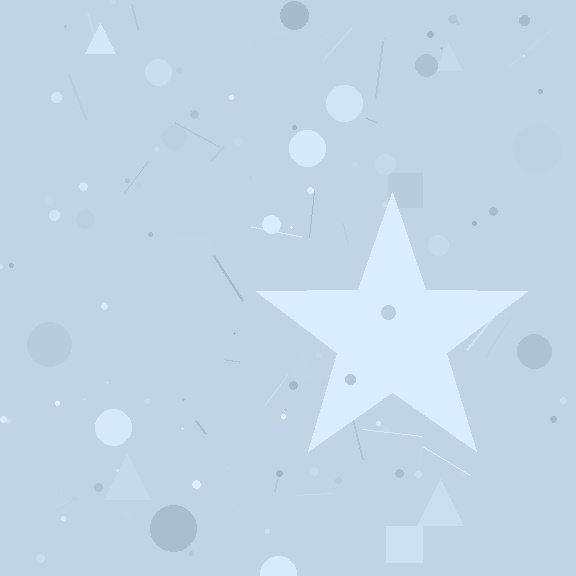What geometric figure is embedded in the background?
A star is embedded in the background.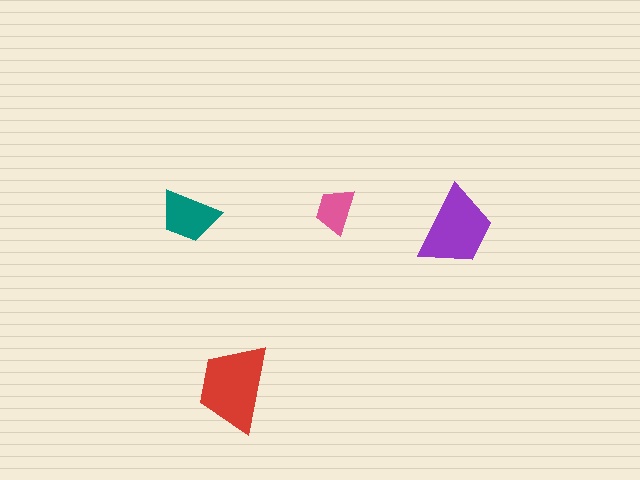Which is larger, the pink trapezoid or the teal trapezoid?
The teal one.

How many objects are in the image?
There are 4 objects in the image.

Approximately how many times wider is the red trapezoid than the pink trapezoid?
About 2 times wider.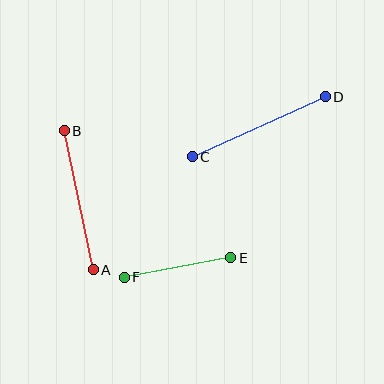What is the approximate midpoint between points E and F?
The midpoint is at approximately (178, 268) pixels.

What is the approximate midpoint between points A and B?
The midpoint is at approximately (79, 200) pixels.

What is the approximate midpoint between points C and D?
The midpoint is at approximately (259, 127) pixels.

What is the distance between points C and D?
The distance is approximately 146 pixels.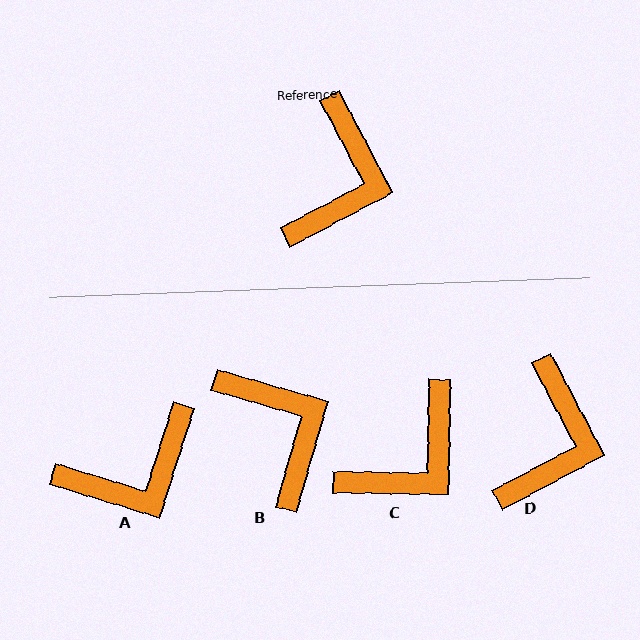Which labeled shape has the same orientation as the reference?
D.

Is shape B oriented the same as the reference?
No, it is off by about 46 degrees.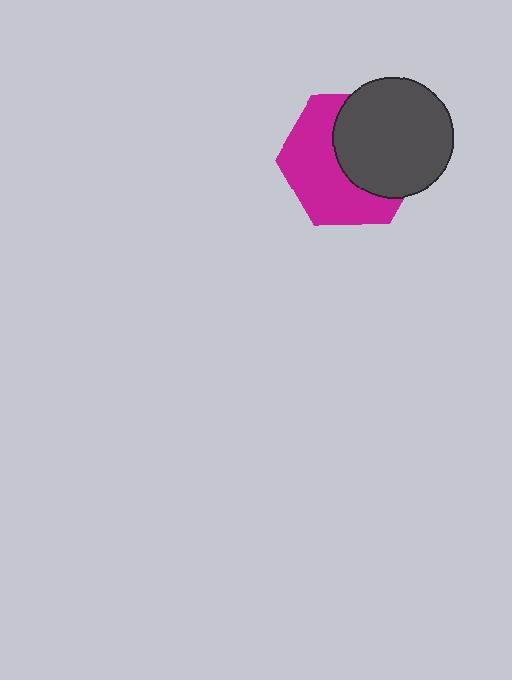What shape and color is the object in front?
The object in front is a dark gray circle.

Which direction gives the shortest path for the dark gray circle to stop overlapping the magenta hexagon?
Moving toward the upper-right gives the shortest separation.